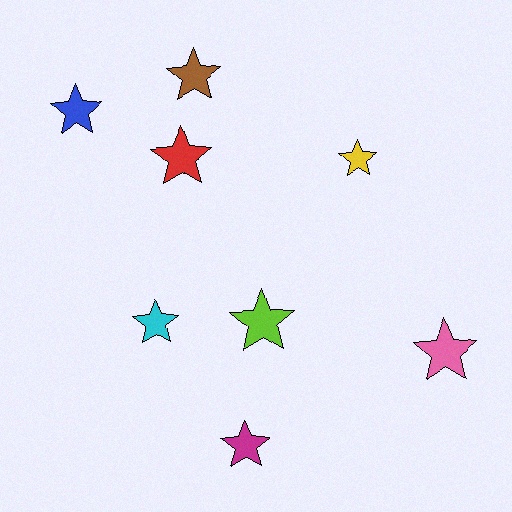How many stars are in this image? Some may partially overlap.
There are 8 stars.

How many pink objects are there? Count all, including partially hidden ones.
There is 1 pink object.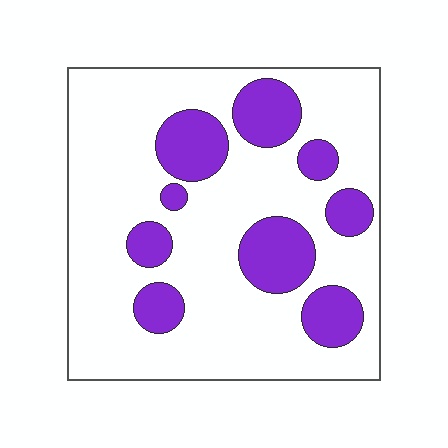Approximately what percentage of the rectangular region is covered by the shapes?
Approximately 25%.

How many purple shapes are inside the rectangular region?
9.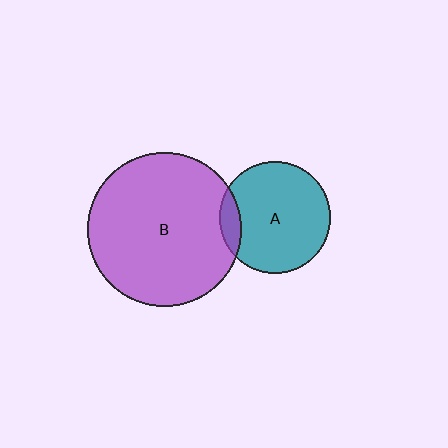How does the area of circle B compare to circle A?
Approximately 1.9 times.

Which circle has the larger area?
Circle B (purple).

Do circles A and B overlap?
Yes.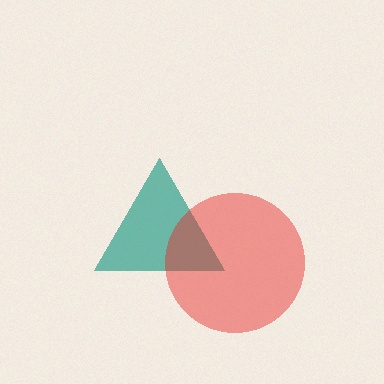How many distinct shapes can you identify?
There are 2 distinct shapes: a teal triangle, a red circle.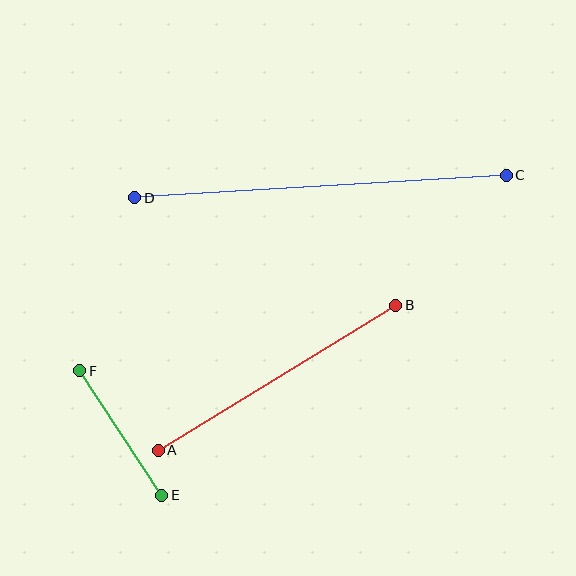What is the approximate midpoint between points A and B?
The midpoint is at approximately (277, 378) pixels.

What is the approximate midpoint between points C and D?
The midpoint is at approximately (320, 187) pixels.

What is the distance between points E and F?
The distance is approximately 149 pixels.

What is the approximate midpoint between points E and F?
The midpoint is at approximately (121, 433) pixels.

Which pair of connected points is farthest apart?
Points C and D are farthest apart.